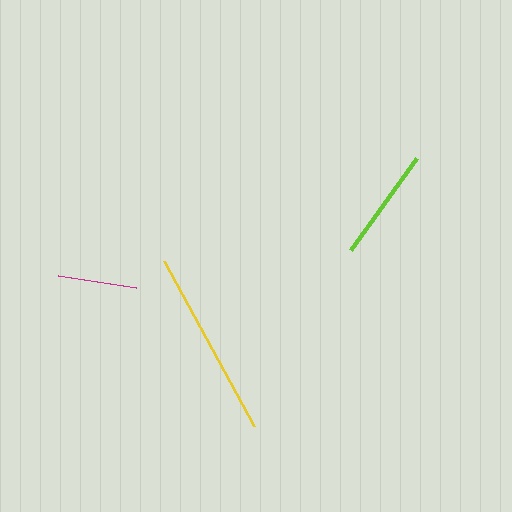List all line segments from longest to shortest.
From longest to shortest: yellow, lime, magenta.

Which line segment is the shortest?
The magenta line is the shortest at approximately 79 pixels.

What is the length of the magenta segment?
The magenta segment is approximately 79 pixels long.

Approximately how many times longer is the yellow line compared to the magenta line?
The yellow line is approximately 2.4 times the length of the magenta line.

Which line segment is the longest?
The yellow line is the longest at approximately 188 pixels.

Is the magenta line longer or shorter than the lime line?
The lime line is longer than the magenta line.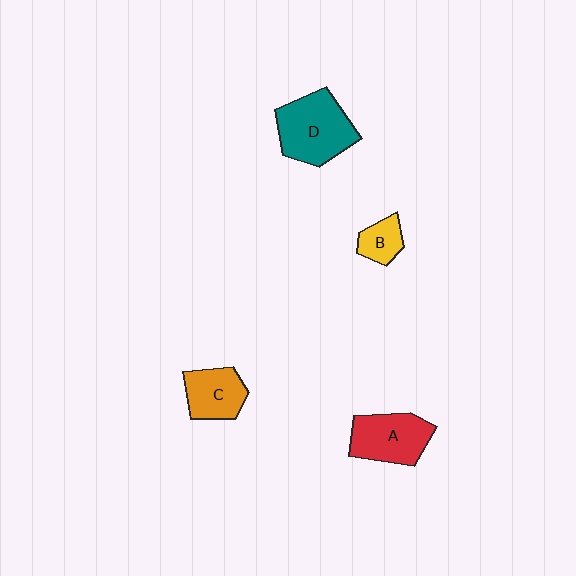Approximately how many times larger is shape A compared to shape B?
Approximately 2.1 times.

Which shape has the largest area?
Shape D (teal).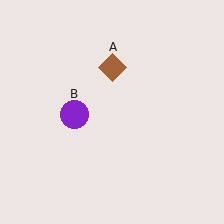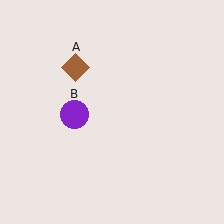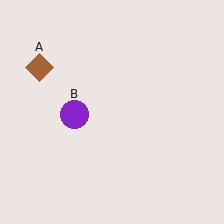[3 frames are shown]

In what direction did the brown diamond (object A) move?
The brown diamond (object A) moved left.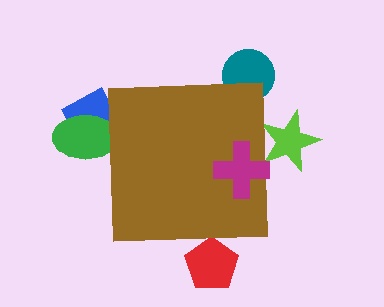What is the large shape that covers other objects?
A brown square.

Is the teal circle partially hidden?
Yes, the teal circle is partially hidden behind the brown square.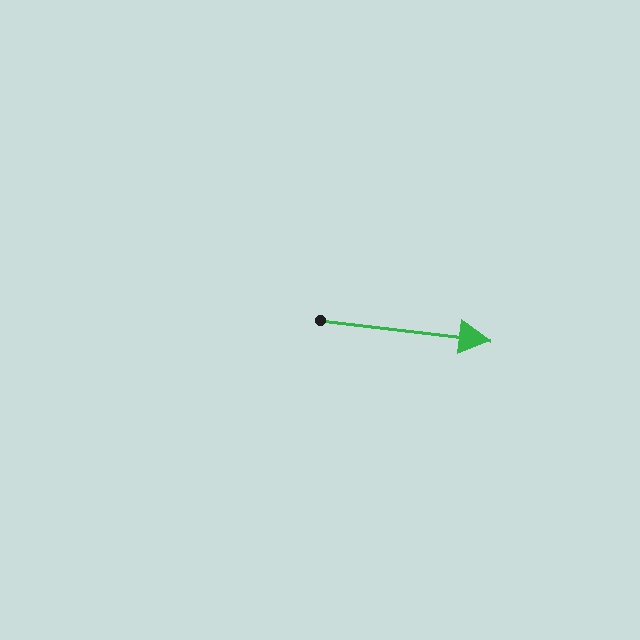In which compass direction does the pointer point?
East.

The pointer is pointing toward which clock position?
Roughly 3 o'clock.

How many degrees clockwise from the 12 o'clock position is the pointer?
Approximately 97 degrees.